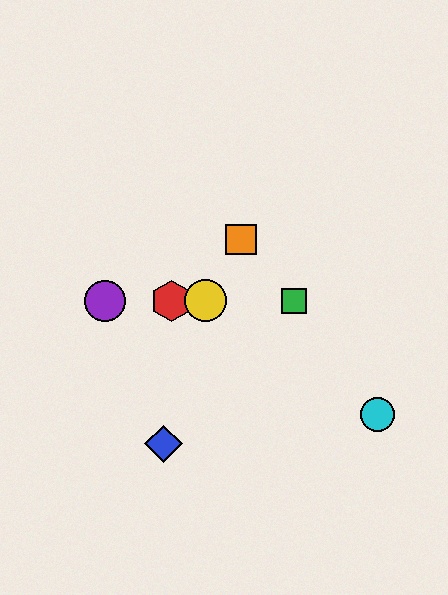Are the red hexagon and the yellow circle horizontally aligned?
Yes, both are at y≈301.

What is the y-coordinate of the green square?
The green square is at y≈301.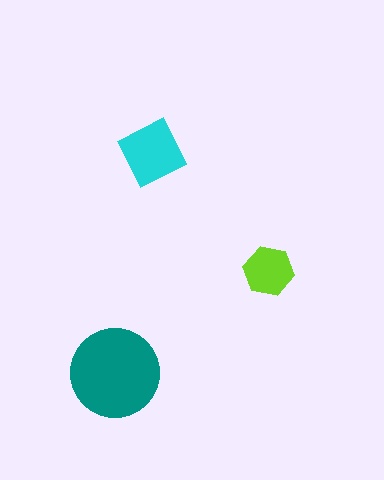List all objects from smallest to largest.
The lime hexagon, the cyan diamond, the teal circle.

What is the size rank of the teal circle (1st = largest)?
1st.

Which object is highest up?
The cyan diamond is topmost.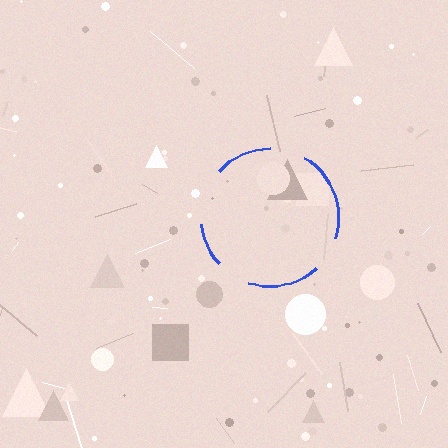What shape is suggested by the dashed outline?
The dashed outline suggests a circle.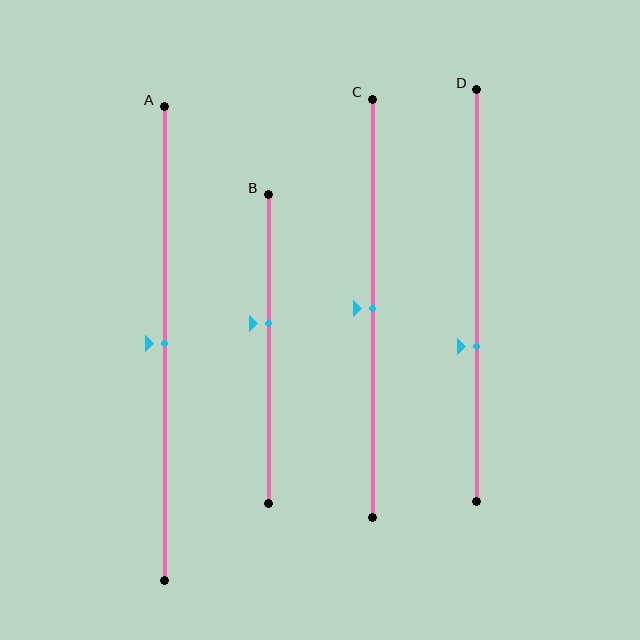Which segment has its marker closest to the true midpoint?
Segment A has its marker closest to the true midpoint.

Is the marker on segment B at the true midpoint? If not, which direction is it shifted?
No, the marker on segment B is shifted upward by about 8% of the segment length.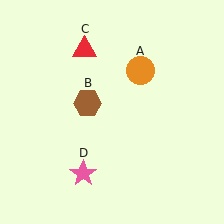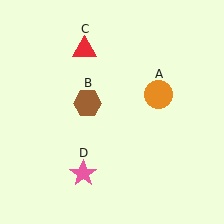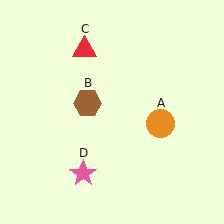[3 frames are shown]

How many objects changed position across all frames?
1 object changed position: orange circle (object A).